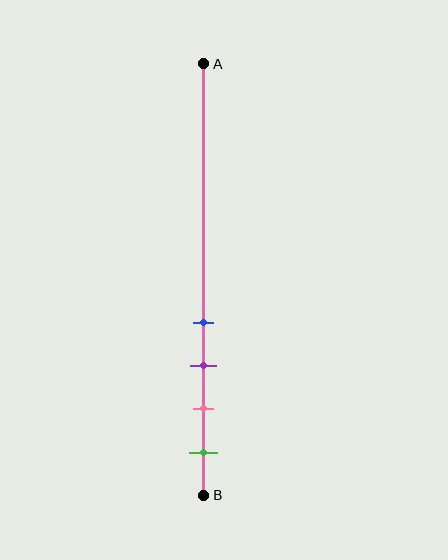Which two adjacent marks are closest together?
The blue and purple marks are the closest adjacent pair.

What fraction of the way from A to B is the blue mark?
The blue mark is approximately 60% (0.6) of the way from A to B.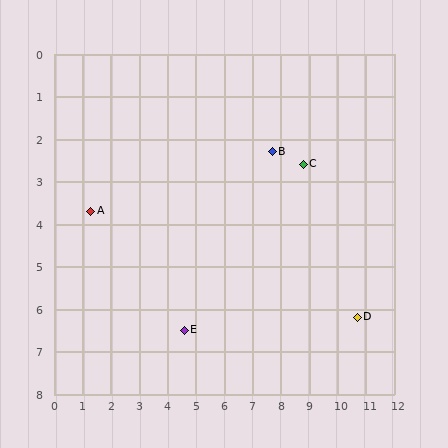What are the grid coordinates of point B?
Point B is at approximately (7.7, 2.3).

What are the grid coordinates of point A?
Point A is at approximately (1.3, 3.7).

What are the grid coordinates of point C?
Point C is at approximately (8.8, 2.6).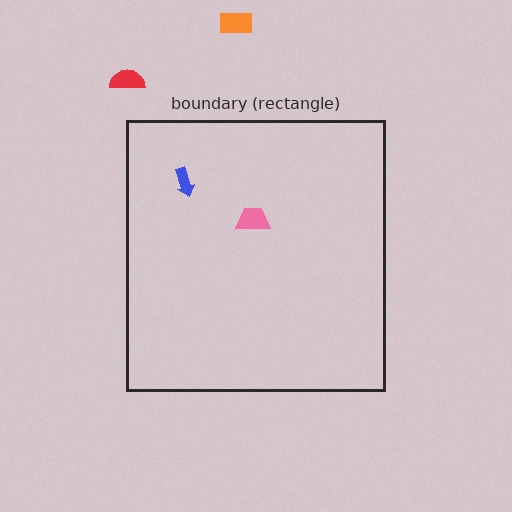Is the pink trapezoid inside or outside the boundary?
Inside.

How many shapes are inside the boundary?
2 inside, 2 outside.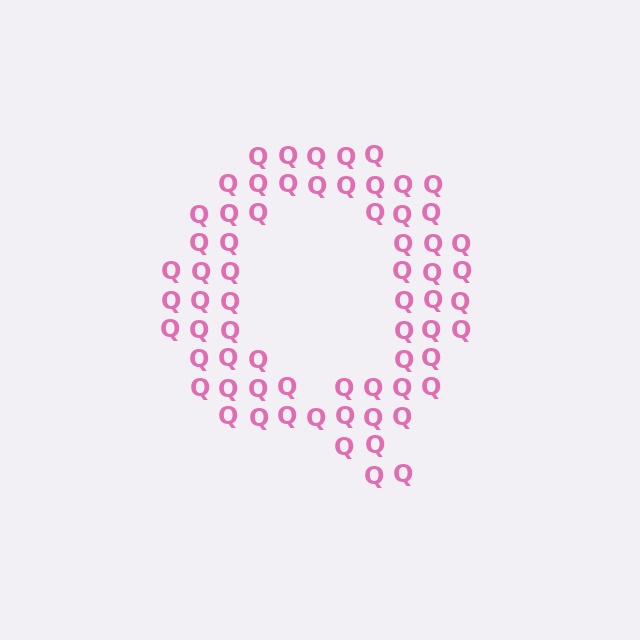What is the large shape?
The large shape is the letter Q.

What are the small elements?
The small elements are letter Q's.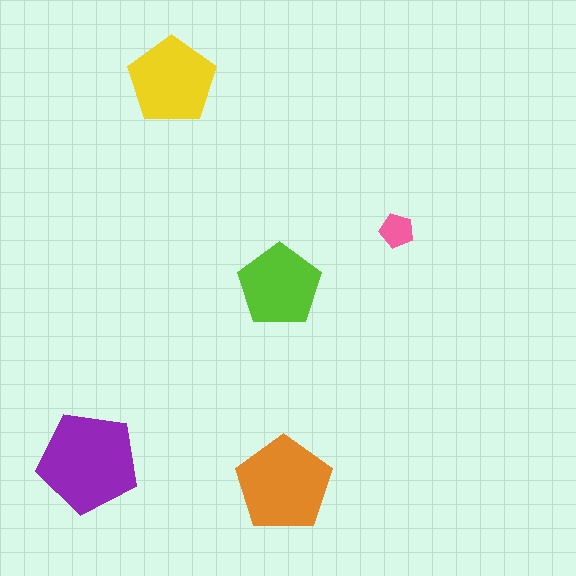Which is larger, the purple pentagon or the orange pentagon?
The purple one.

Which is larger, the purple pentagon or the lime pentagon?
The purple one.